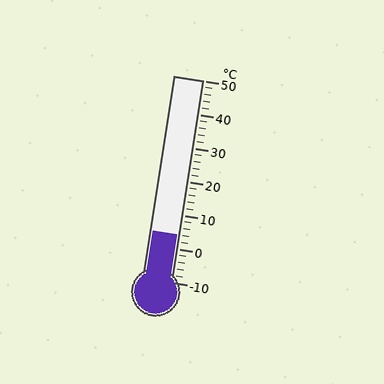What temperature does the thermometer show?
The thermometer shows approximately 4°C.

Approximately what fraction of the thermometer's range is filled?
The thermometer is filled to approximately 25% of its range.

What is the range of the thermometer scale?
The thermometer scale ranges from -10°C to 50°C.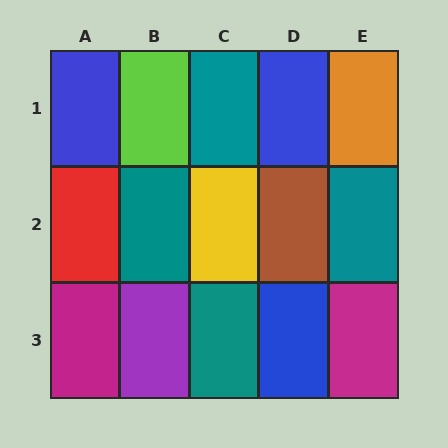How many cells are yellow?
1 cell is yellow.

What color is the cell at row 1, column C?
Teal.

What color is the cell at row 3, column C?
Teal.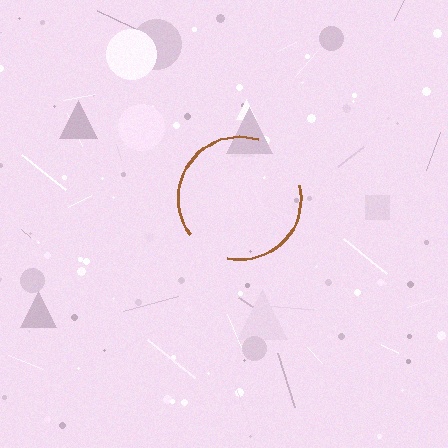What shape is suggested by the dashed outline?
The dashed outline suggests a circle.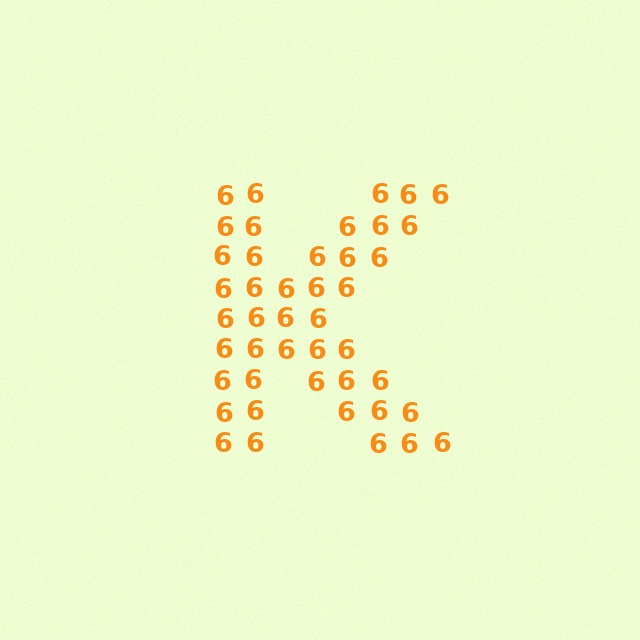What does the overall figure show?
The overall figure shows the letter K.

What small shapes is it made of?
It is made of small digit 6's.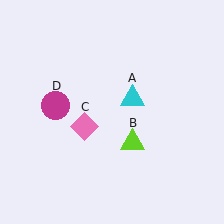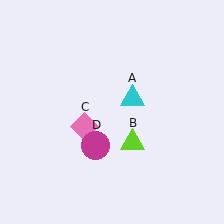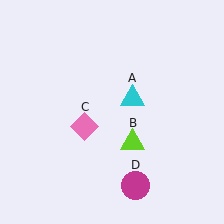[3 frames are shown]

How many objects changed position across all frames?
1 object changed position: magenta circle (object D).